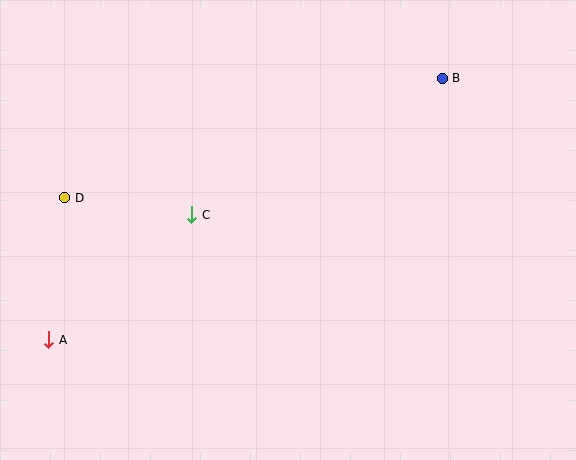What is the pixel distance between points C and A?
The distance between C and A is 190 pixels.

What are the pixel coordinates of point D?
Point D is at (65, 198).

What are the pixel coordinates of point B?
Point B is at (442, 78).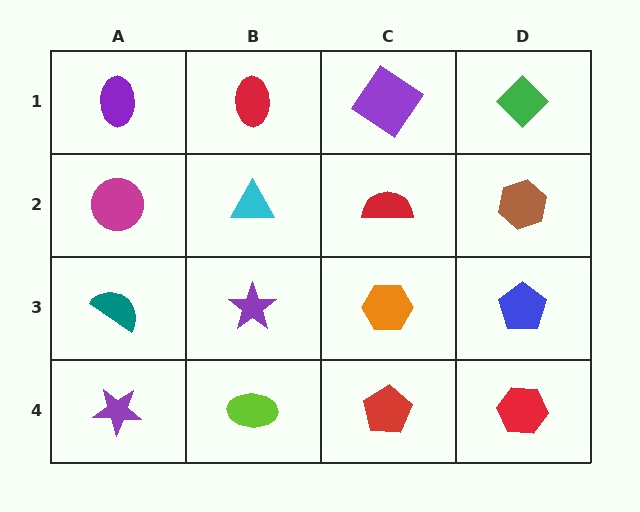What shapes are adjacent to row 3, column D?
A brown hexagon (row 2, column D), a red hexagon (row 4, column D), an orange hexagon (row 3, column C).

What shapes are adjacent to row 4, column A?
A teal semicircle (row 3, column A), a lime ellipse (row 4, column B).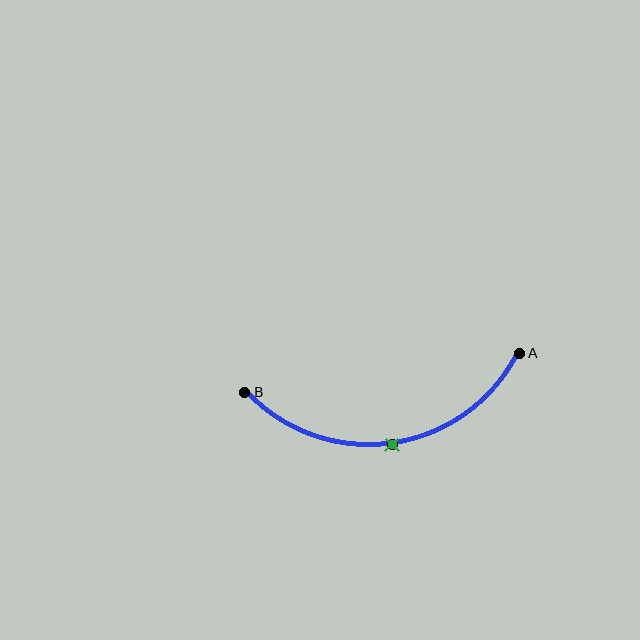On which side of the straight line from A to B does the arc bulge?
The arc bulges below the straight line connecting A and B.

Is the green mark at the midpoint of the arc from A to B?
Yes. The green mark lies on the arc at equal arc-length from both A and B — it is the arc midpoint.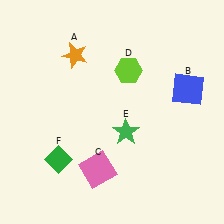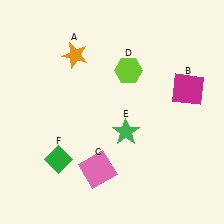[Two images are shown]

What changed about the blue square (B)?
In Image 1, B is blue. In Image 2, it changed to magenta.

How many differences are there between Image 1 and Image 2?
There is 1 difference between the two images.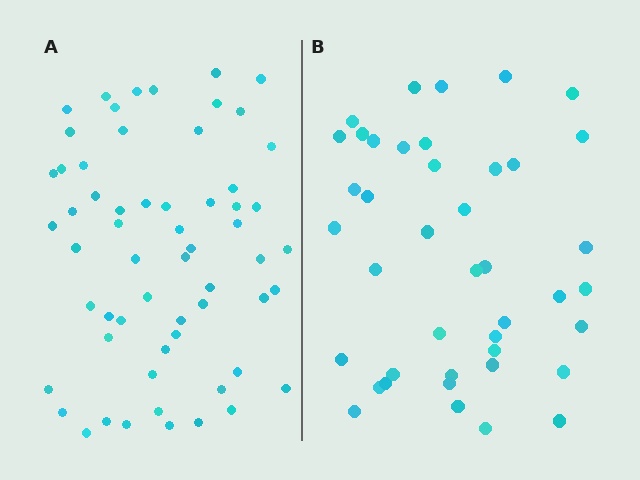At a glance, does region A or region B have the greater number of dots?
Region A (the left region) has more dots.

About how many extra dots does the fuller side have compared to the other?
Region A has approximately 20 more dots than region B.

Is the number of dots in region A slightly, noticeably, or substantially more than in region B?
Region A has noticeably more, but not dramatically so. The ratio is roughly 1.4 to 1.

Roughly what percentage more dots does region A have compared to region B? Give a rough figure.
About 45% more.